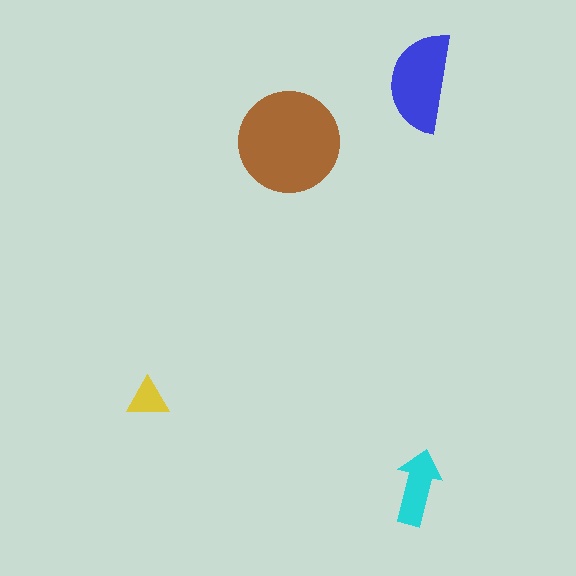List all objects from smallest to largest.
The yellow triangle, the cyan arrow, the blue semicircle, the brown circle.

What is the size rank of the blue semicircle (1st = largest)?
2nd.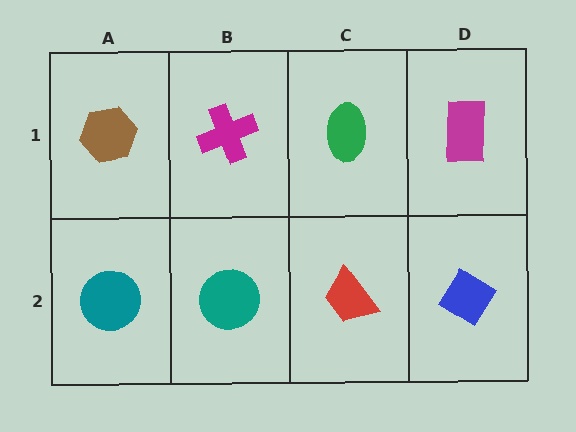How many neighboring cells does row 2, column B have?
3.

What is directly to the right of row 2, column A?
A teal circle.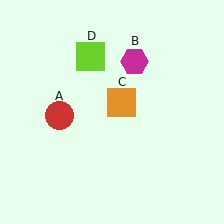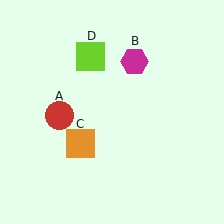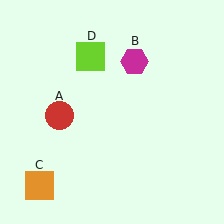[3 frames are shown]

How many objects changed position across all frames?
1 object changed position: orange square (object C).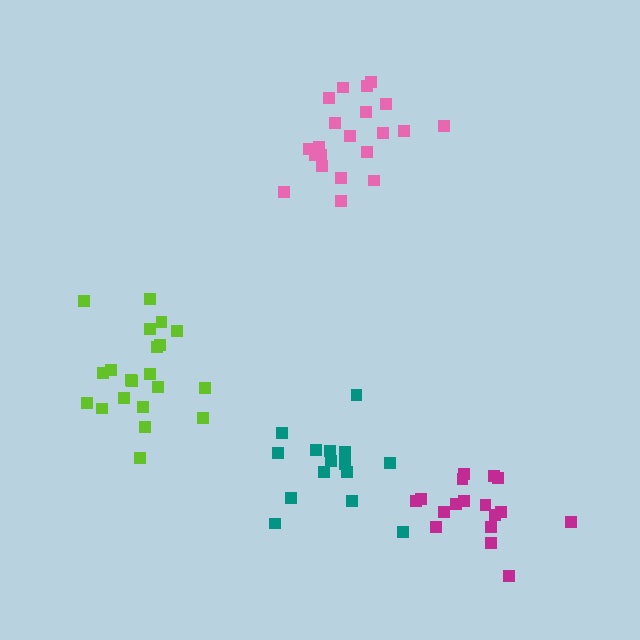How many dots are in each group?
Group 1: 15 dots, Group 2: 21 dots, Group 3: 21 dots, Group 4: 17 dots (74 total).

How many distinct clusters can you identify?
There are 4 distinct clusters.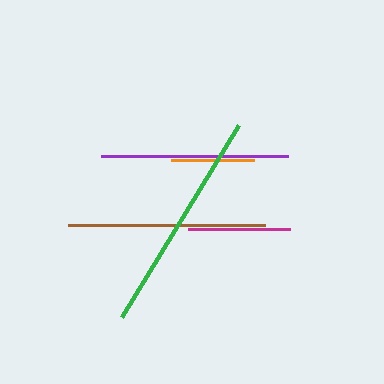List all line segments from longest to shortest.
From longest to shortest: green, brown, purple, magenta, orange.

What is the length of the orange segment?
The orange segment is approximately 83 pixels long.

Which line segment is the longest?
The green line is the longest at approximately 225 pixels.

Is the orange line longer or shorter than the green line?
The green line is longer than the orange line.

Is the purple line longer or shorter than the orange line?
The purple line is longer than the orange line.